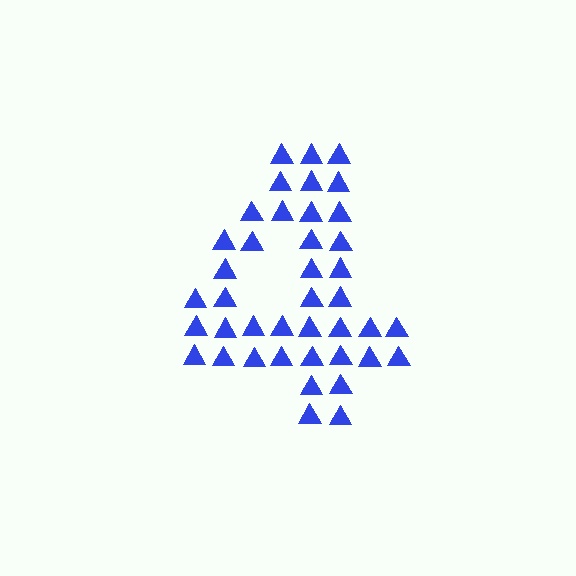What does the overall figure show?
The overall figure shows the digit 4.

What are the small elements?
The small elements are triangles.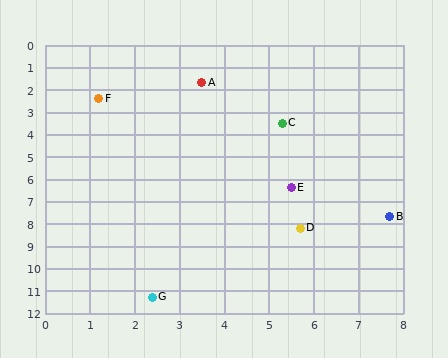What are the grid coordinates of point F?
Point F is at approximately (1.2, 2.4).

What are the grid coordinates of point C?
Point C is at approximately (5.3, 3.5).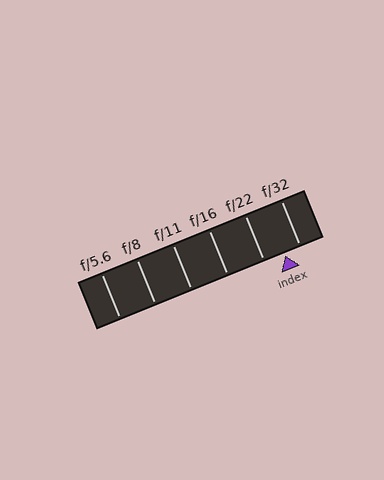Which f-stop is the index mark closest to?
The index mark is closest to f/32.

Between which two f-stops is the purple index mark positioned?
The index mark is between f/22 and f/32.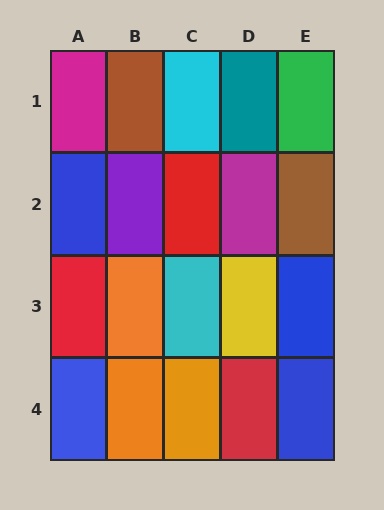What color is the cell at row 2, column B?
Purple.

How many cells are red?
3 cells are red.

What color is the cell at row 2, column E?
Brown.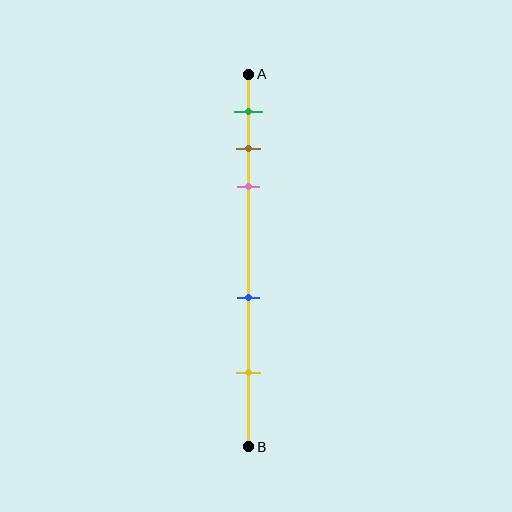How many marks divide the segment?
There are 5 marks dividing the segment.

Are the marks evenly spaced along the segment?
No, the marks are not evenly spaced.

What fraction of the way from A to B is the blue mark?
The blue mark is approximately 60% (0.6) of the way from A to B.